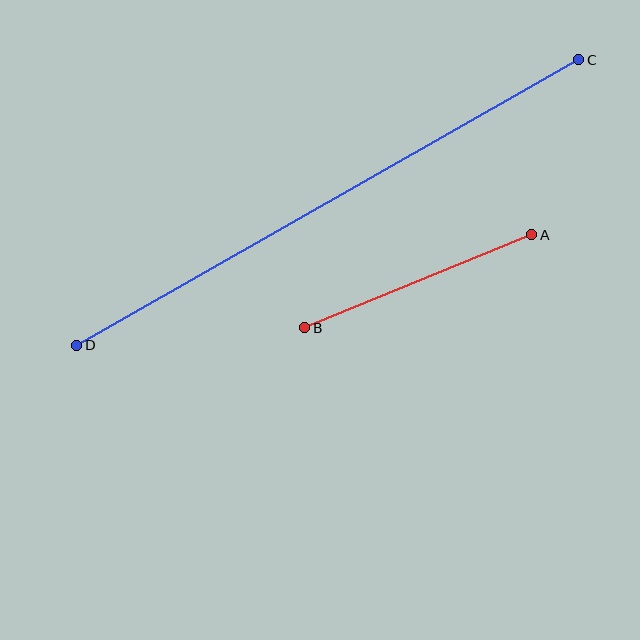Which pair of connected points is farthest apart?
Points C and D are farthest apart.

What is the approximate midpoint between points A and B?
The midpoint is at approximately (418, 281) pixels.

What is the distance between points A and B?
The distance is approximately 245 pixels.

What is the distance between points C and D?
The distance is approximately 577 pixels.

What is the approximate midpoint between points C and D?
The midpoint is at approximately (328, 203) pixels.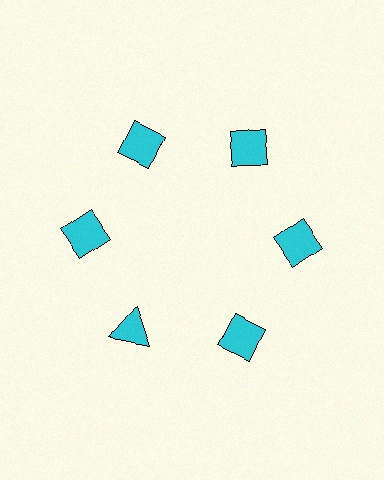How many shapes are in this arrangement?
There are 6 shapes arranged in a ring pattern.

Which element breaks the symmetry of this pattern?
The cyan triangle at roughly the 7 o'clock position breaks the symmetry. All other shapes are cyan diamonds.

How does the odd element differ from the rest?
It has a different shape: triangle instead of diamond.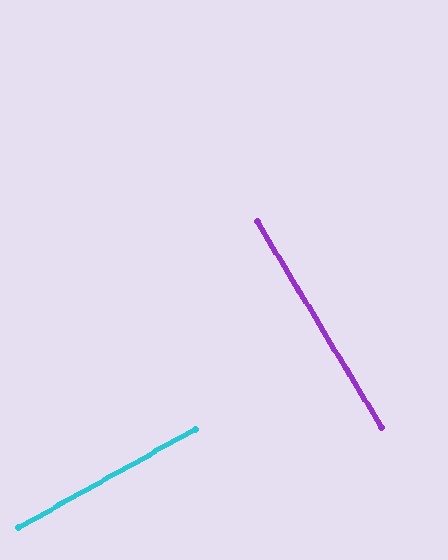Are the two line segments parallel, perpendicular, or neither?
Perpendicular — they meet at approximately 88°.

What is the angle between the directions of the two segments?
Approximately 88 degrees.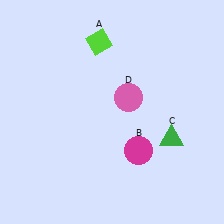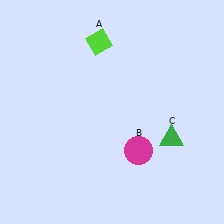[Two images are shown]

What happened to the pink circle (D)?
The pink circle (D) was removed in Image 2. It was in the top-right area of Image 1.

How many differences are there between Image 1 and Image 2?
There is 1 difference between the two images.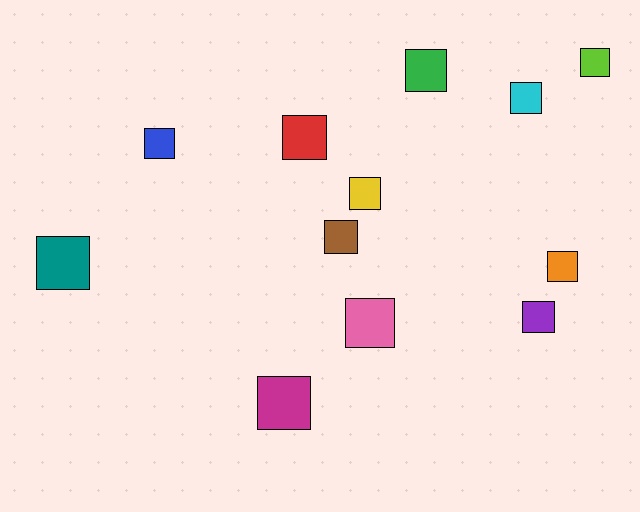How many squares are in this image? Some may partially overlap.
There are 12 squares.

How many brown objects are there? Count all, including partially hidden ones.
There is 1 brown object.